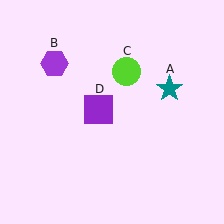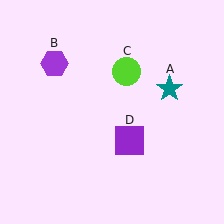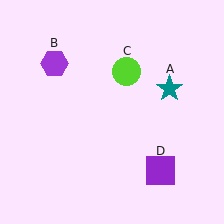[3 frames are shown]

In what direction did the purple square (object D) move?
The purple square (object D) moved down and to the right.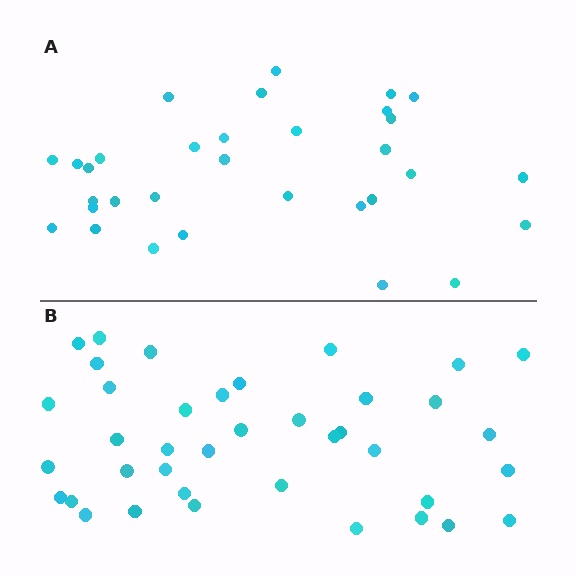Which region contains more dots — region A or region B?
Region B (the bottom region) has more dots.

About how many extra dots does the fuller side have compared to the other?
Region B has roughly 8 or so more dots than region A.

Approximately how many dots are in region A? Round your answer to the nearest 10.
About 30 dots. (The exact count is 32, which rounds to 30.)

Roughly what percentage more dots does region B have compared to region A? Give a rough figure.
About 20% more.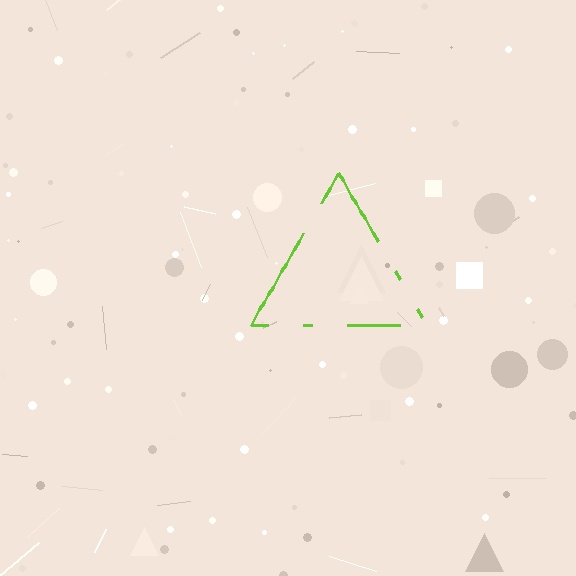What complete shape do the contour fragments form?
The contour fragments form a triangle.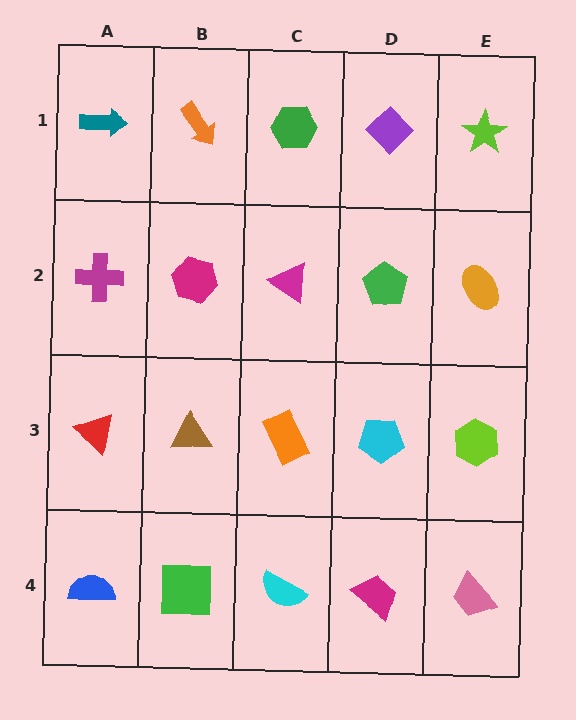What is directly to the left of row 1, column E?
A purple diamond.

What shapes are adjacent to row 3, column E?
An orange ellipse (row 2, column E), a pink trapezoid (row 4, column E), a cyan pentagon (row 3, column D).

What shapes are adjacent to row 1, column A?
A magenta cross (row 2, column A), an orange arrow (row 1, column B).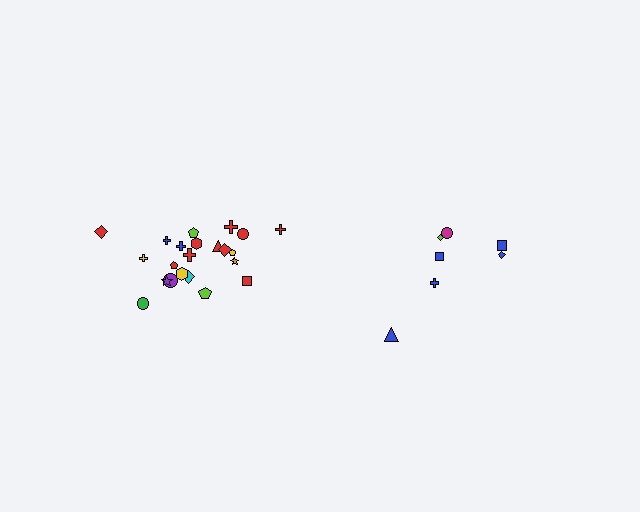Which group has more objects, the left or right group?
The left group.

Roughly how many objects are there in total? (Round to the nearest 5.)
Roughly 30 objects in total.